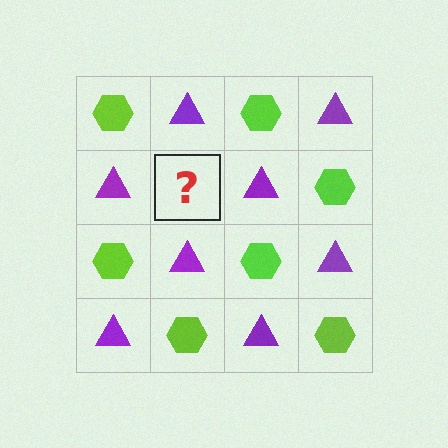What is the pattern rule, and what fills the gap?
The rule is that it alternates lime hexagon and purple triangle in a checkerboard pattern. The gap should be filled with a lime hexagon.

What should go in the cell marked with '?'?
The missing cell should contain a lime hexagon.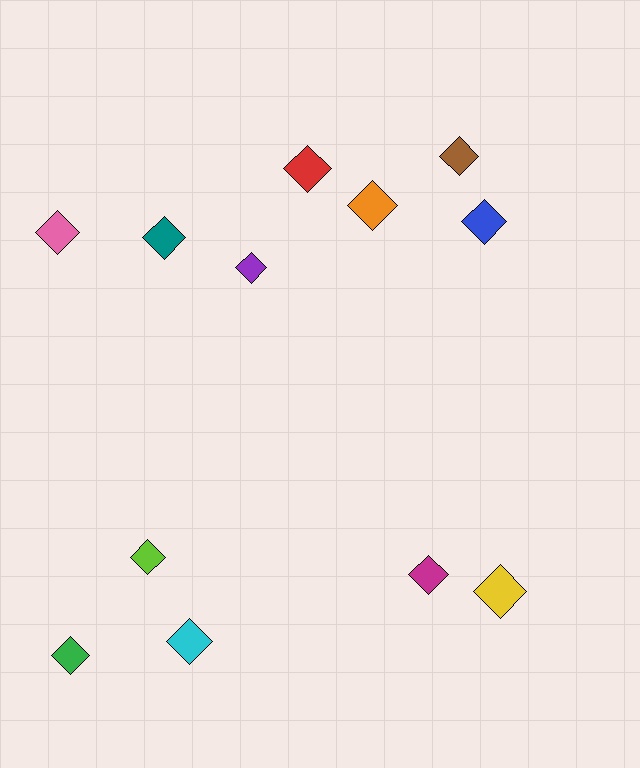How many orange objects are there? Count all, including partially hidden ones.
There is 1 orange object.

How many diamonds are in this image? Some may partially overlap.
There are 12 diamonds.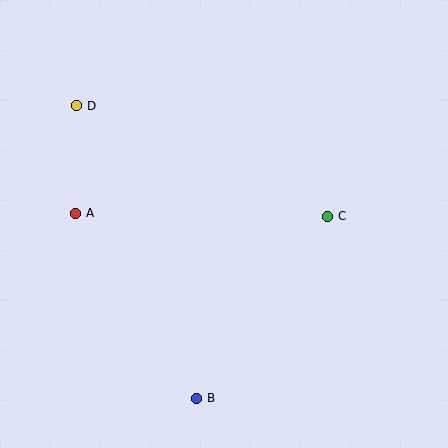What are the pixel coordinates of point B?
Point B is at (197, 398).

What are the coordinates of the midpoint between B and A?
The midpoint between B and A is at (136, 306).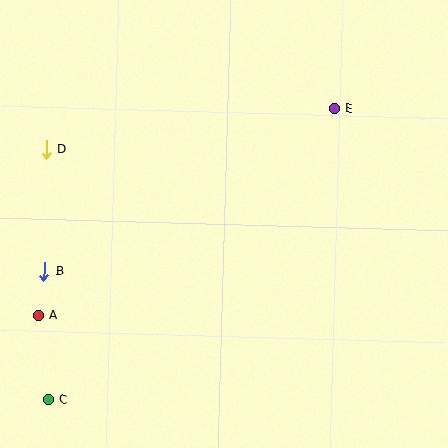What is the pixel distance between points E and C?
The distance between E and C is 408 pixels.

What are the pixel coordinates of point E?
Point E is at (334, 109).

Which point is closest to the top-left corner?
Point D is closest to the top-left corner.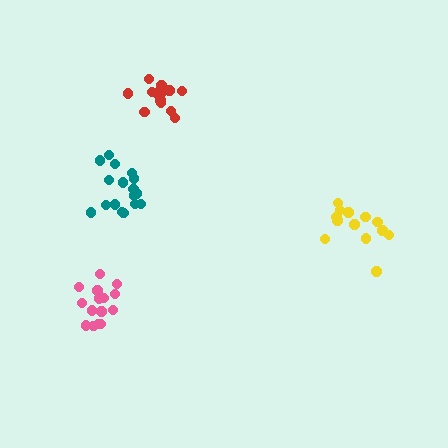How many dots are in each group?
Group 1: 17 dots, Group 2: 13 dots, Group 3: 13 dots, Group 4: 16 dots (59 total).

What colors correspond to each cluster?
The clusters are colored: teal, yellow, red, pink.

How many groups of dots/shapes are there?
There are 4 groups.